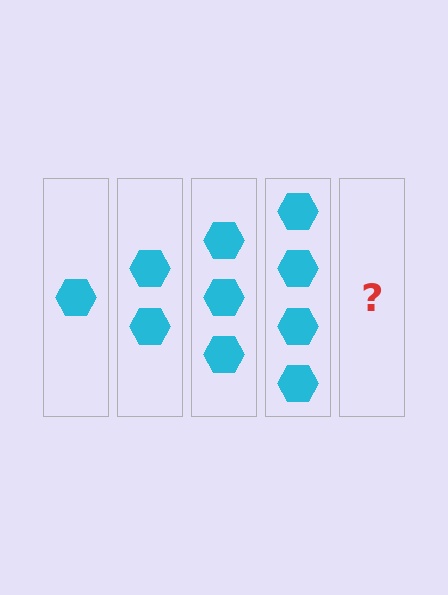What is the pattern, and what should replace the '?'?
The pattern is that each step adds one more hexagon. The '?' should be 5 hexagons.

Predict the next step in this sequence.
The next step is 5 hexagons.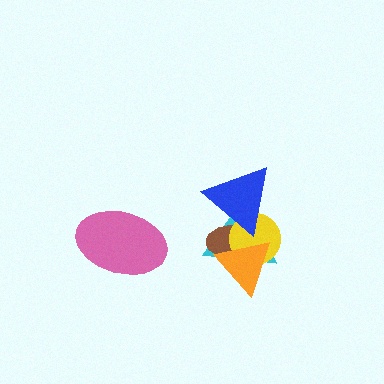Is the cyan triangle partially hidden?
Yes, it is partially covered by another shape.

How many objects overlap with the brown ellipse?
4 objects overlap with the brown ellipse.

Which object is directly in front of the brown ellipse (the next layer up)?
The yellow circle is directly in front of the brown ellipse.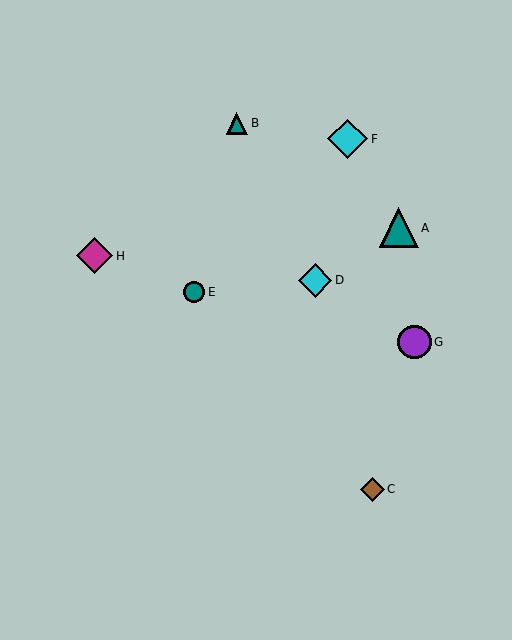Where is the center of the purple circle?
The center of the purple circle is at (414, 342).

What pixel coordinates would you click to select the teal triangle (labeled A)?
Click at (399, 228) to select the teal triangle A.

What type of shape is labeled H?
Shape H is a magenta diamond.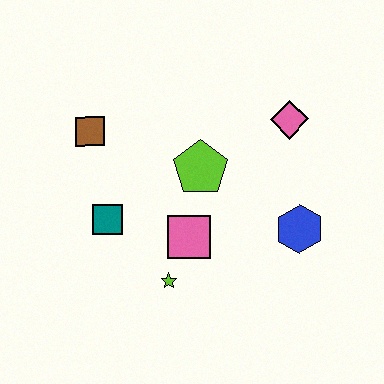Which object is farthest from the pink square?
The pink diamond is farthest from the pink square.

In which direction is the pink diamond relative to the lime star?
The pink diamond is above the lime star.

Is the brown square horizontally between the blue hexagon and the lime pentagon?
No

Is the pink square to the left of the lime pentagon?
Yes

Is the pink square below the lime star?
No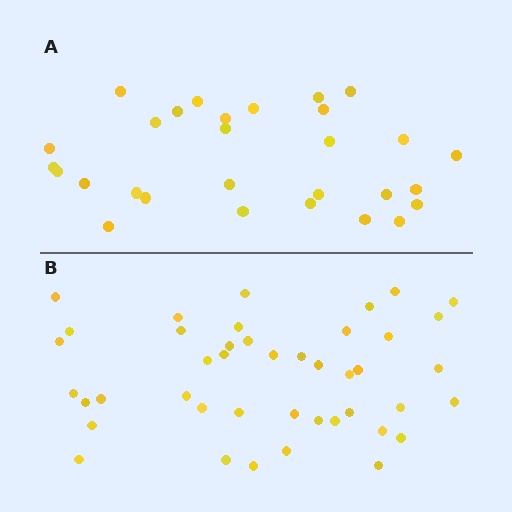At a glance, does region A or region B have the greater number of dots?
Region B (the bottom region) has more dots.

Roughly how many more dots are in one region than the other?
Region B has approximately 15 more dots than region A.